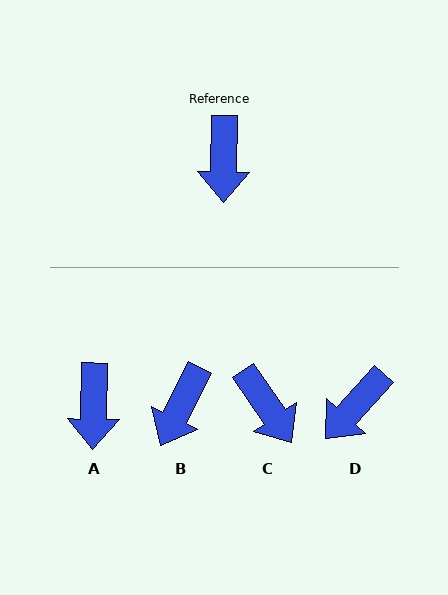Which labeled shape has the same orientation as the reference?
A.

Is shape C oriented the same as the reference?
No, it is off by about 35 degrees.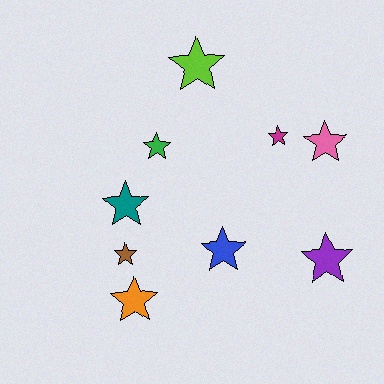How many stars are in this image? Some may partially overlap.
There are 9 stars.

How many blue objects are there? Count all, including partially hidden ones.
There is 1 blue object.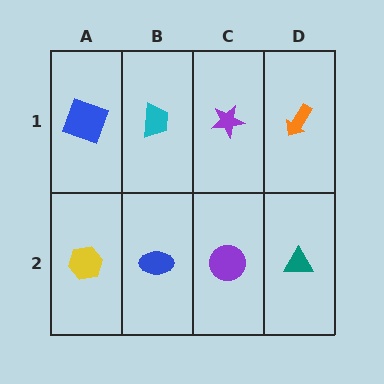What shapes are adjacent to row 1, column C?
A purple circle (row 2, column C), a cyan trapezoid (row 1, column B), an orange arrow (row 1, column D).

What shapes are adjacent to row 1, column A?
A yellow hexagon (row 2, column A), a cyan trapezoid (row 1, column B).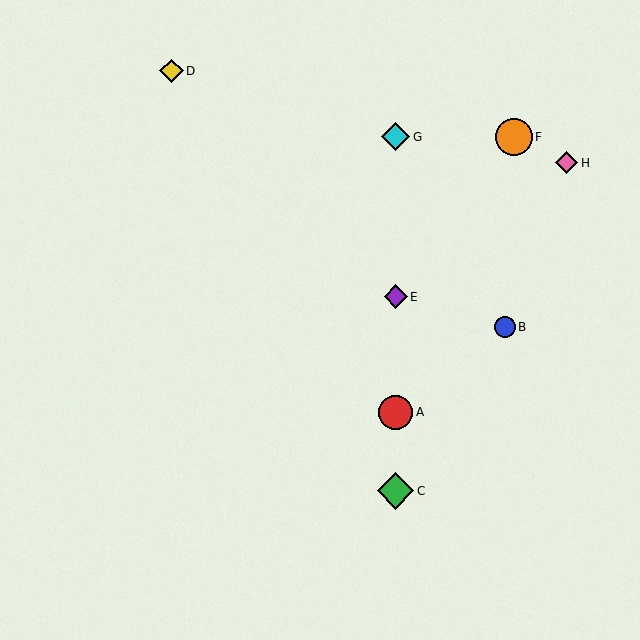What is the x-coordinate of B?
Object B is at x≈505.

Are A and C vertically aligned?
Yes, both are at x≈396.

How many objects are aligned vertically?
4 objects (A, C, E, G) are aligned vertically.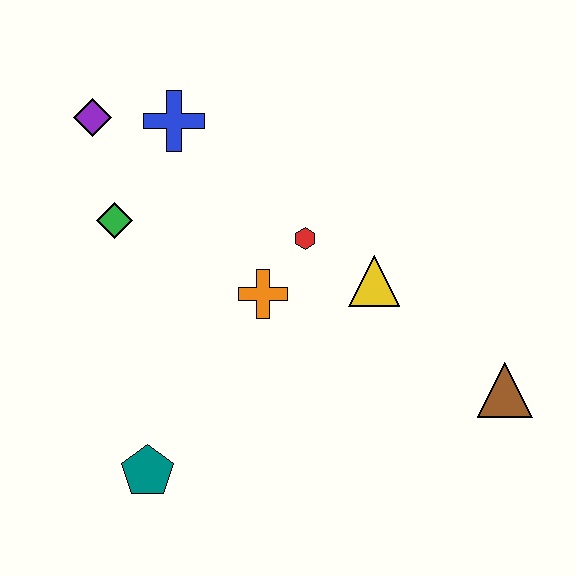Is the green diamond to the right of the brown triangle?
No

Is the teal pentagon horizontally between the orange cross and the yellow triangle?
No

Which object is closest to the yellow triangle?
The red hexagon is closest to the yellow triangle.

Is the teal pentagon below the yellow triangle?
Yes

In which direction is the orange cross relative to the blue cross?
The orange cross is below the blue cross.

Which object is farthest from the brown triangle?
The purple diamond is farthest from the brown triangle.